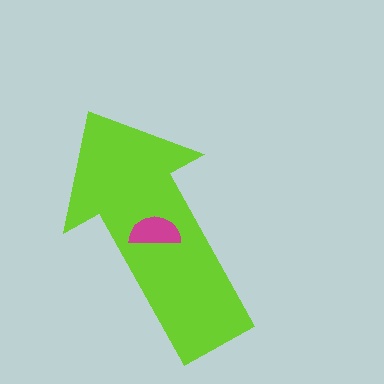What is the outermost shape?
The lime arrow.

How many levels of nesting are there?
2.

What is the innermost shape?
The magenta semicircle.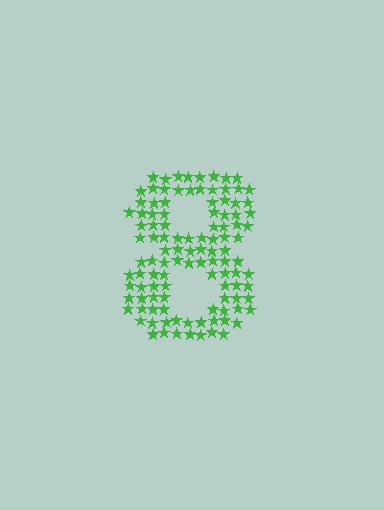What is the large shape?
The large shape is the digit 8.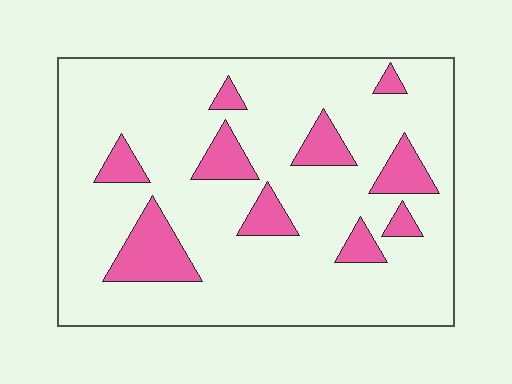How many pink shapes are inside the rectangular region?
10.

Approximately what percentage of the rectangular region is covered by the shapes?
Approximately 15%.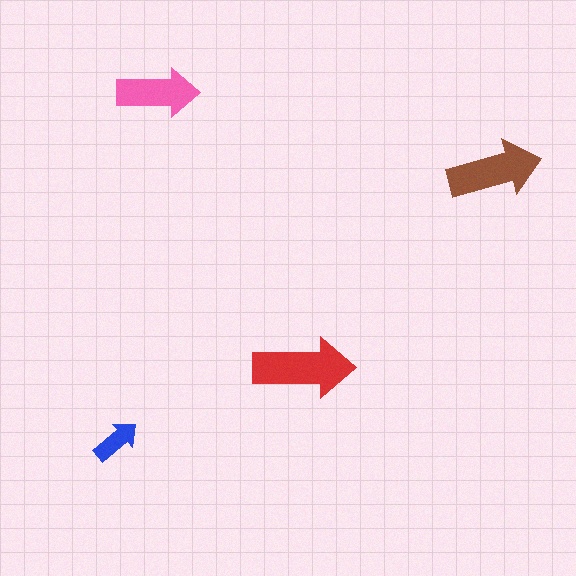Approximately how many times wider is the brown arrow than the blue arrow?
About 2 times wider.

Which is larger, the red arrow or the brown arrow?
The red one.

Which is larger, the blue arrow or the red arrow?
The red one.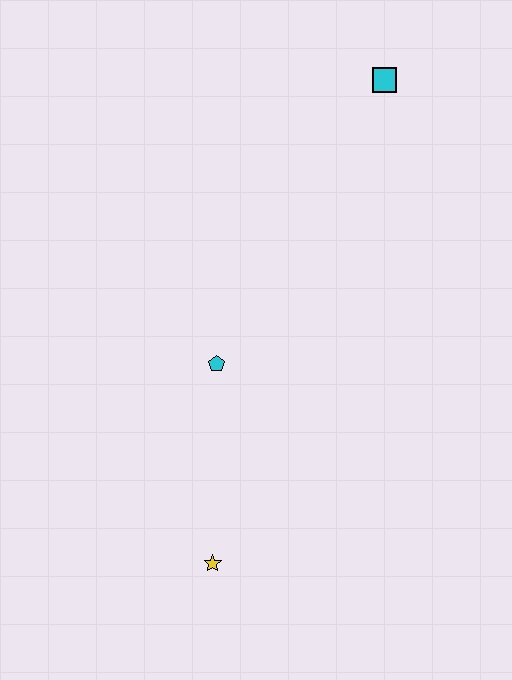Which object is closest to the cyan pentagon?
The yellow star is closest to the cyan pentagon.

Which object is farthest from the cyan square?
The yellow star is farthest from the cyan square.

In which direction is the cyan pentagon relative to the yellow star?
The cyan pentagon is above the yellow star.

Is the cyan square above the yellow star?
Yes